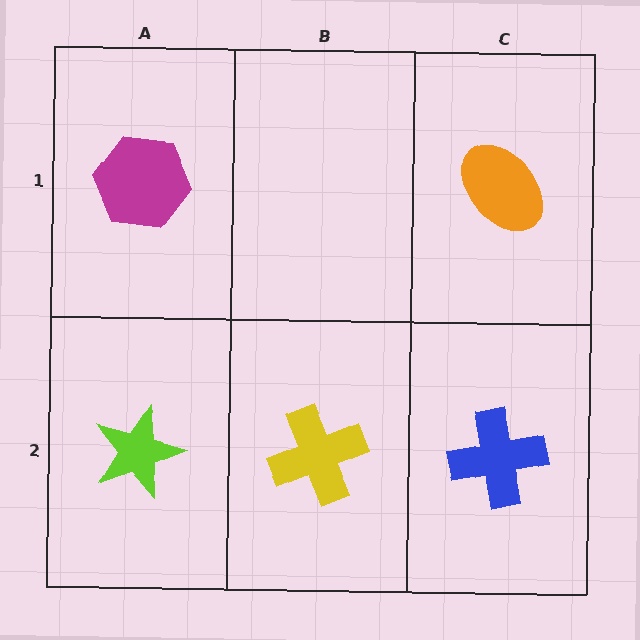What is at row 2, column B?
A yellow cross.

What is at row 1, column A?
A magenta hexagon.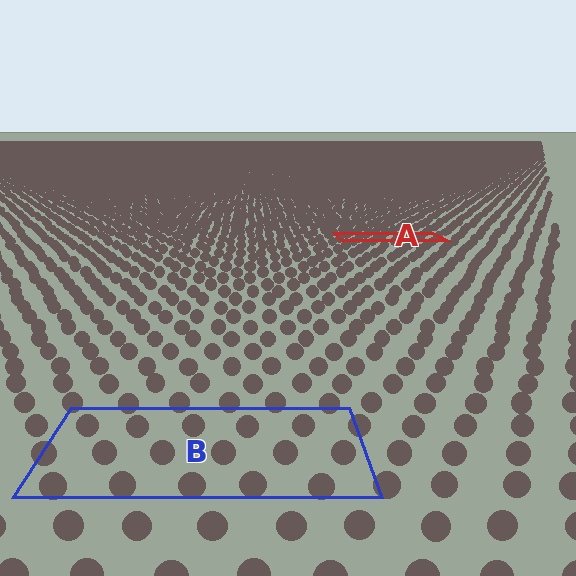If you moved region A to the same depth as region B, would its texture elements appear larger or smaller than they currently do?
They would appear larger. At a closer depth, the same texture elements are projected at a bigger on-screen size.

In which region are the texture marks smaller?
The texture marks are smaller in region A, because it is farther away.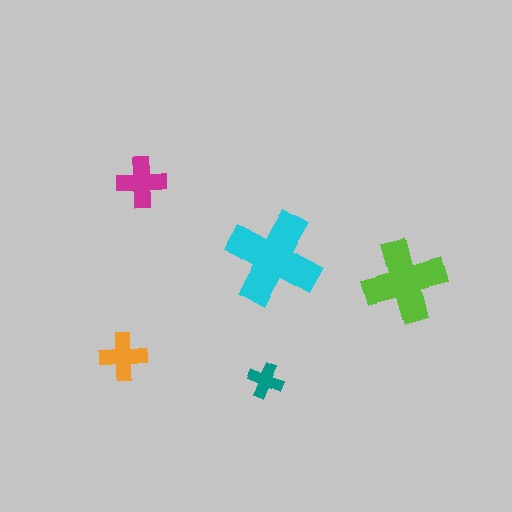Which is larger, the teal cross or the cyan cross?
The cyan one.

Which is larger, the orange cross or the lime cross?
The lime one.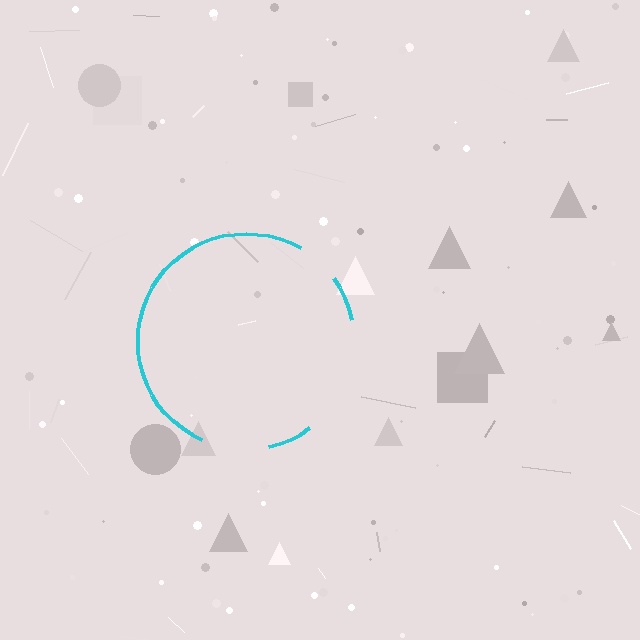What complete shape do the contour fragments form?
The contour fragments form a circle.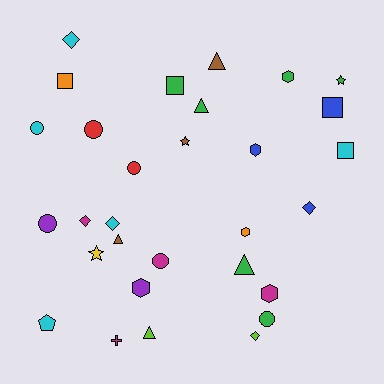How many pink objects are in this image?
There are no pink objects.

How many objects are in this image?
There are 30 objects.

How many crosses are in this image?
There is 1 cross.